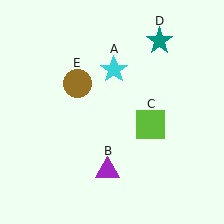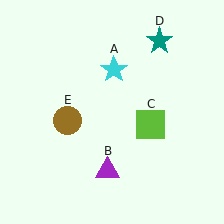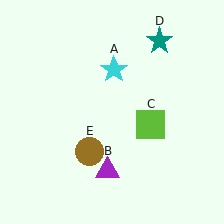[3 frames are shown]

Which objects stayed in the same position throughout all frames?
Cyan star (object A) and purple triangle (object B) and lime square (object C) and teal star (object D) remained stationary.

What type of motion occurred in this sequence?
The brown circle (object E) rotated counterclockwise around the center of the scene.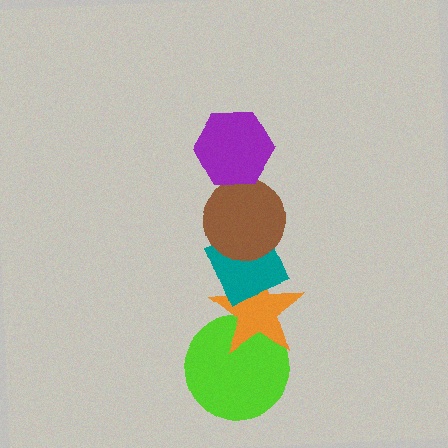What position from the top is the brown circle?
The brown circle is 2nd from the top.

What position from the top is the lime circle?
The lime circle is 5th from the top.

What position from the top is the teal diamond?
The teal diamond is 3rd from the top.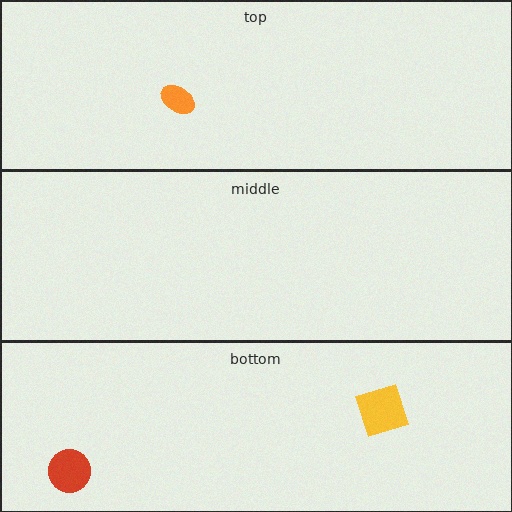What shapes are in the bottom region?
The red circle, the yellow square.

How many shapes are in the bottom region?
2.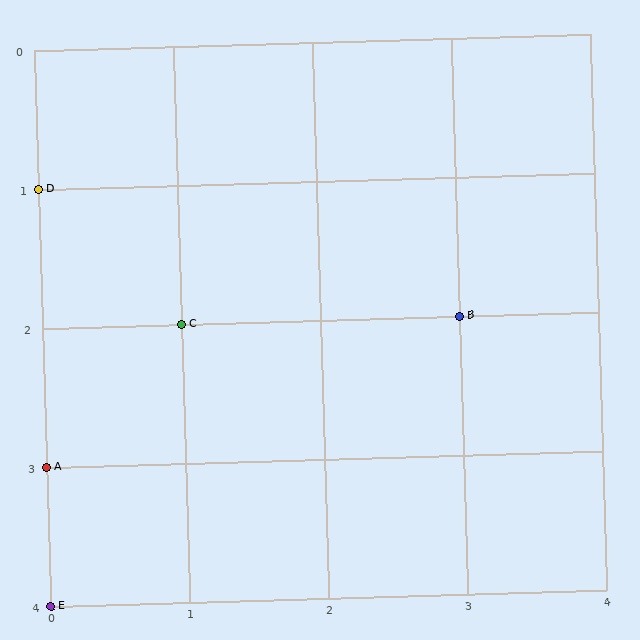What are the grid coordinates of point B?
Point B is at grid coordinates (3, 2).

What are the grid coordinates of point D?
Point D is at grid coordinates (0, 1).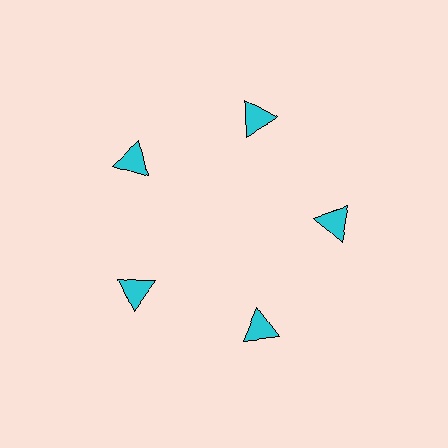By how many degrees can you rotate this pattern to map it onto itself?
The pattern maps onto itself every 72 degrees of rotation.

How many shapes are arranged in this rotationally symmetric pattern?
There are 5 shapes, arranged in 5 groups of 1.